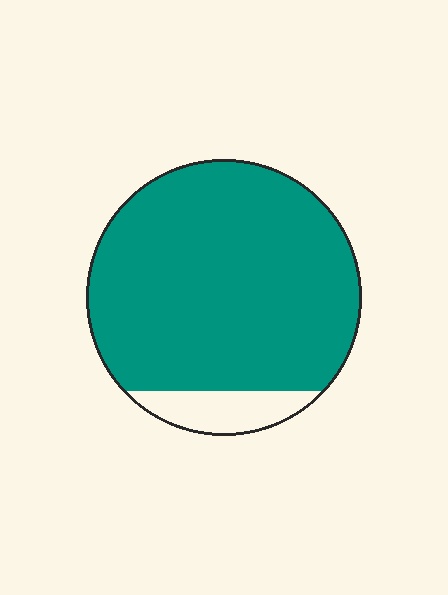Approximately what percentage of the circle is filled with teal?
Approximately 90%.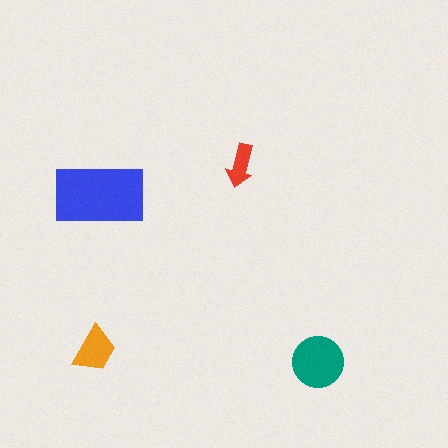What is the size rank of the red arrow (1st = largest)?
4th.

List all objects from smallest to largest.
The red arrow, the orange trapezoid, the teal circle, the blue rectangle.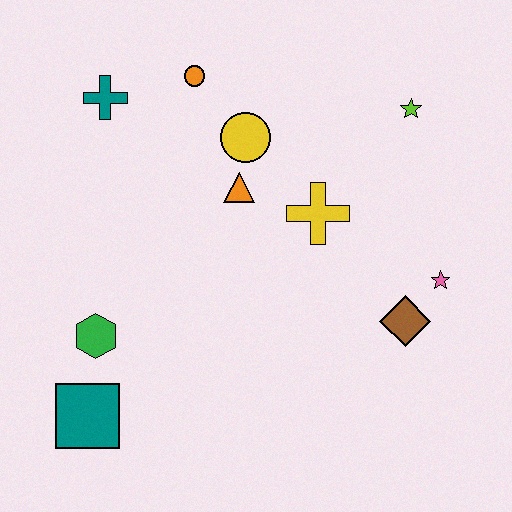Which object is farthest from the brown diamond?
The teal cross is farthest from the brown diamond.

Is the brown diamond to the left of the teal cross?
No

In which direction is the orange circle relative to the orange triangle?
The orange circle is above the orange triangle.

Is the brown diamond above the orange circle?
No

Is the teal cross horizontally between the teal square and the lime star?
Yes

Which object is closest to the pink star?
The brown diamond is closest to the pink star.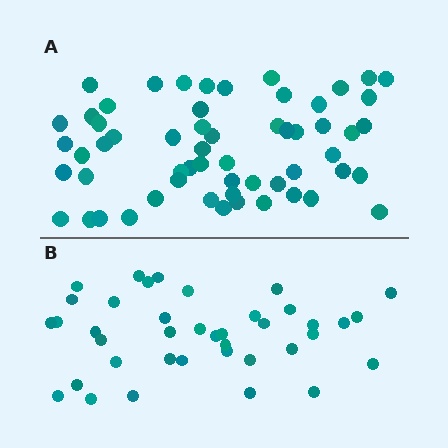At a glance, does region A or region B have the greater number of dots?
Region A (the top region) has more dots.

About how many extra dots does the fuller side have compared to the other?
Region A has approximately 20 more dots than region B.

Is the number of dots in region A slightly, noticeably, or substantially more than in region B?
Region A has substantially more. The ratio is roughly 1.5 to 1.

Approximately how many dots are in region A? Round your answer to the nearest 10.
About 60 dots. (The exact count is 58, which rounds to 60.)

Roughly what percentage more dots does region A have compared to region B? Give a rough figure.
About 50% more.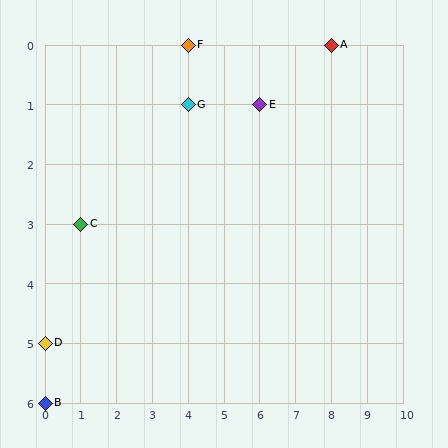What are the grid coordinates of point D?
Point D is at grid coordinates (0, 5).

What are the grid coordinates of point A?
Point A is at grid coordinates (8, 0).